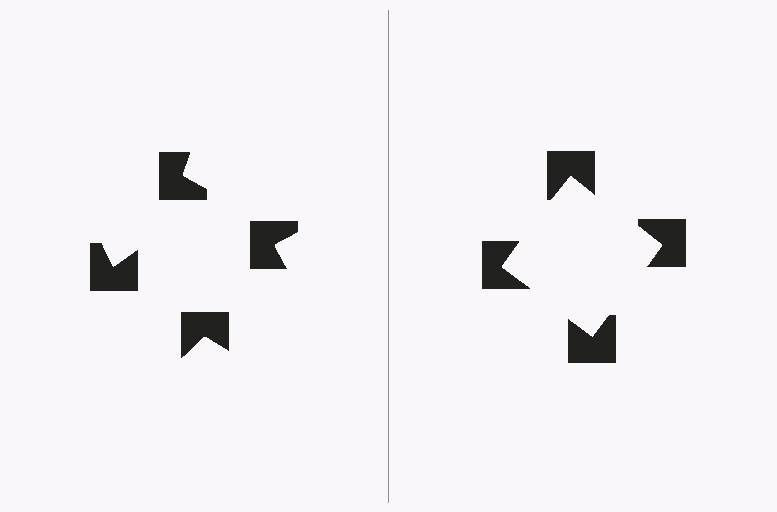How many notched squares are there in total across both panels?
8 — 4 on each side.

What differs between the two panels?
The notched squares are positioned identically on both sides; only the wedge orientations differ. On the right they align to a square; on the left they are misaligned.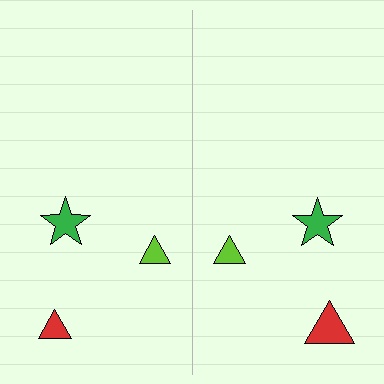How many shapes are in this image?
There are 6 shapes in this image.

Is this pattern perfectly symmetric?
No, the pattern is not perfectly symmetric. The red triangle on the right side has a different size than its mirror counterpart.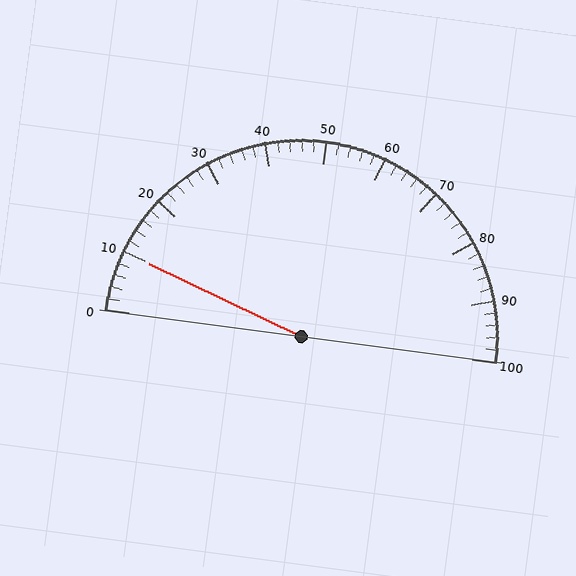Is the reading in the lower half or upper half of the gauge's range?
The reading is in the lower half of the range (0 to 100).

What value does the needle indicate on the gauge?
The needle indicates approximately 10.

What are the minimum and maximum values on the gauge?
The gauge ranges from 0 to 100.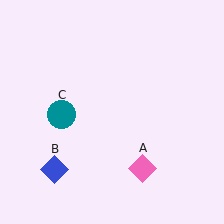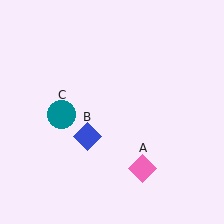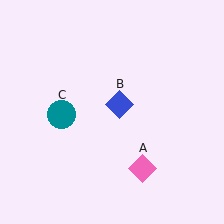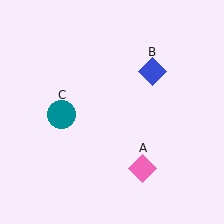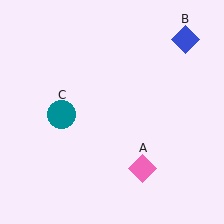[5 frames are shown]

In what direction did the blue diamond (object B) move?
The blue diamond (object B) moved up and to the right.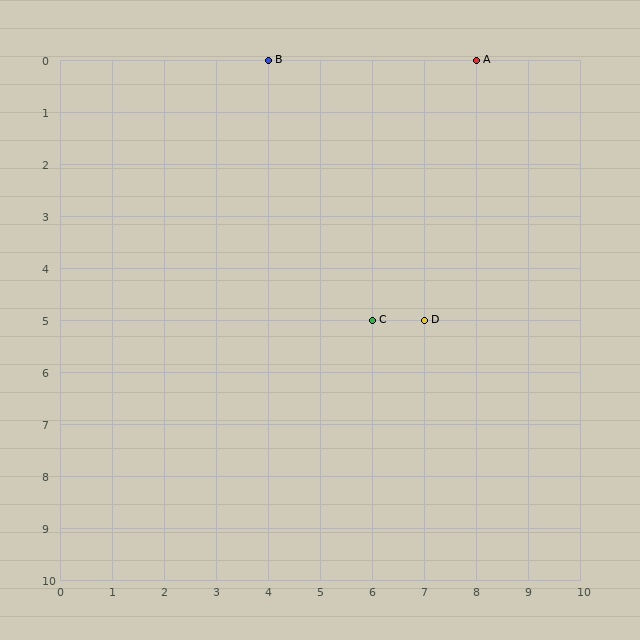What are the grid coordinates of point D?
Point D is at grid coordinates (7, 5).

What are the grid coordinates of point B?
Point B is at grid coordinates (4, 0).